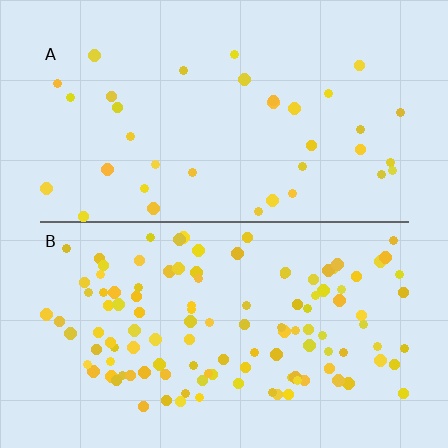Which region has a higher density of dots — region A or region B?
B (the bottom).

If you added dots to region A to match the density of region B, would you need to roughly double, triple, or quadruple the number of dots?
Approximately triple.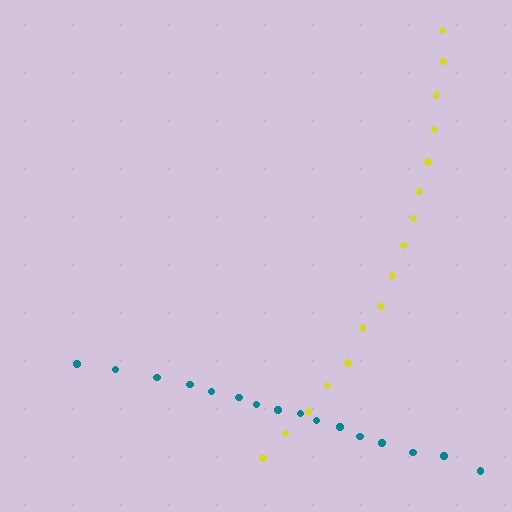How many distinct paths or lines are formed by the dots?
There are 2 distinct paths.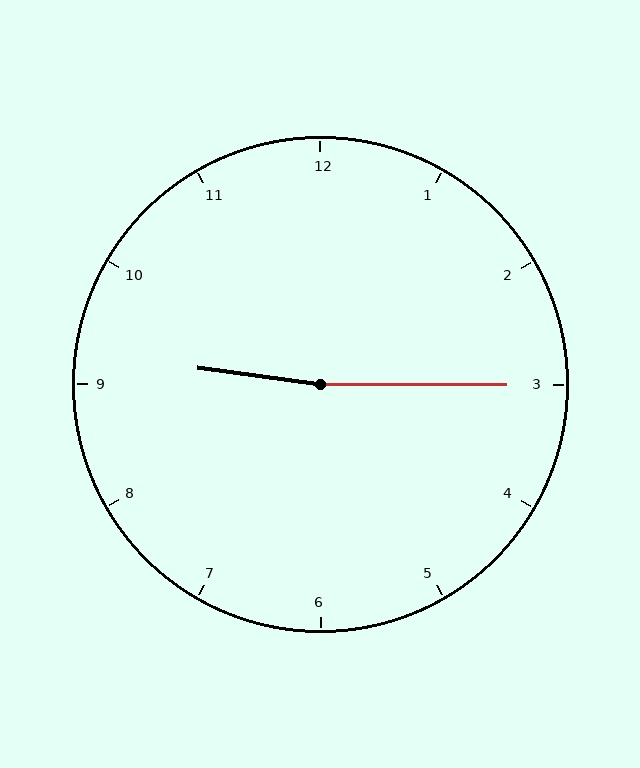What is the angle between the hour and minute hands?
Approximately 172 degrees.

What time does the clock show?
9:15.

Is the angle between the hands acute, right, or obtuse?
It is obtuse.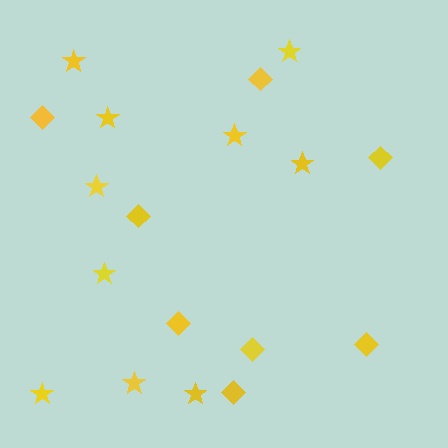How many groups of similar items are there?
There are 2 groups: one group of diamonds (8) and one group of stars (10).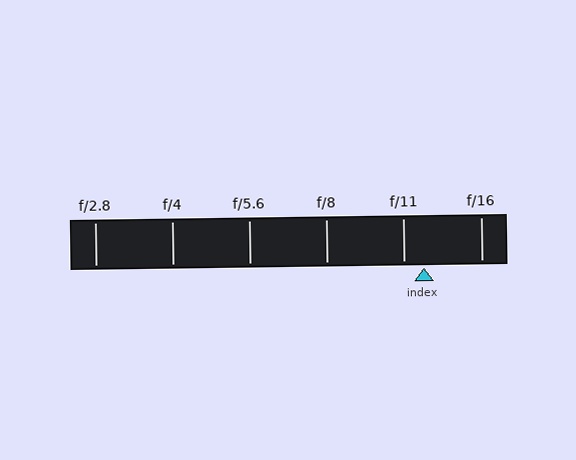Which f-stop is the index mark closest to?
The index mark is closest to f/11.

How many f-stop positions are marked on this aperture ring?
There are 6 f-stop positions marked.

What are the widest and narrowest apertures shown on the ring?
The widest aperture shown is f/2.8 and the narrowest is f/16.